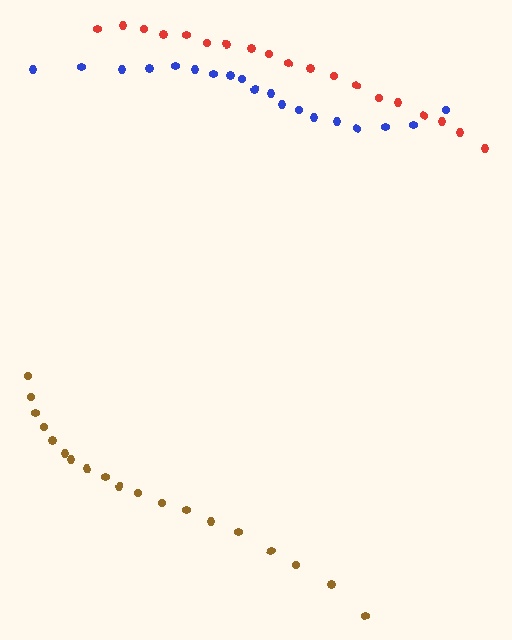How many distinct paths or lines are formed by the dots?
There are 3 distinct paths.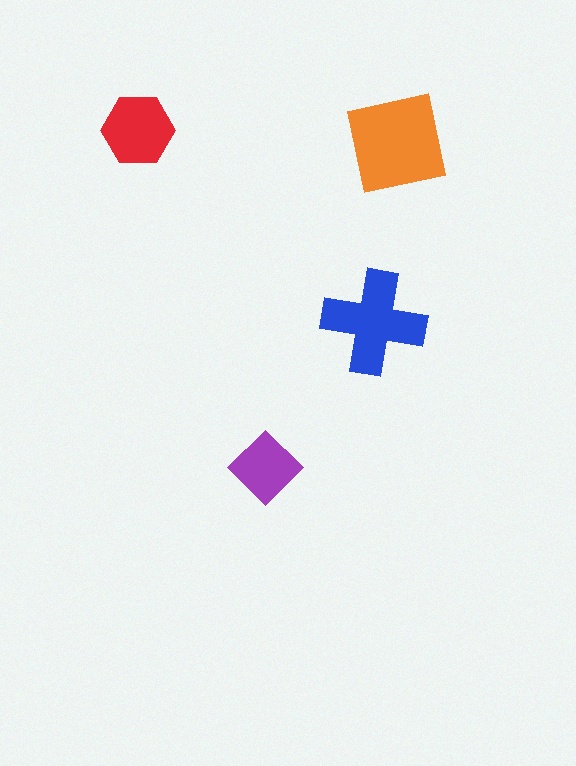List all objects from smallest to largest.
The purple diamond, the red hexagon, the blue cross, the orange square.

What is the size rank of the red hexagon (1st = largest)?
3rd.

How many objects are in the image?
There are 4 objects in the image.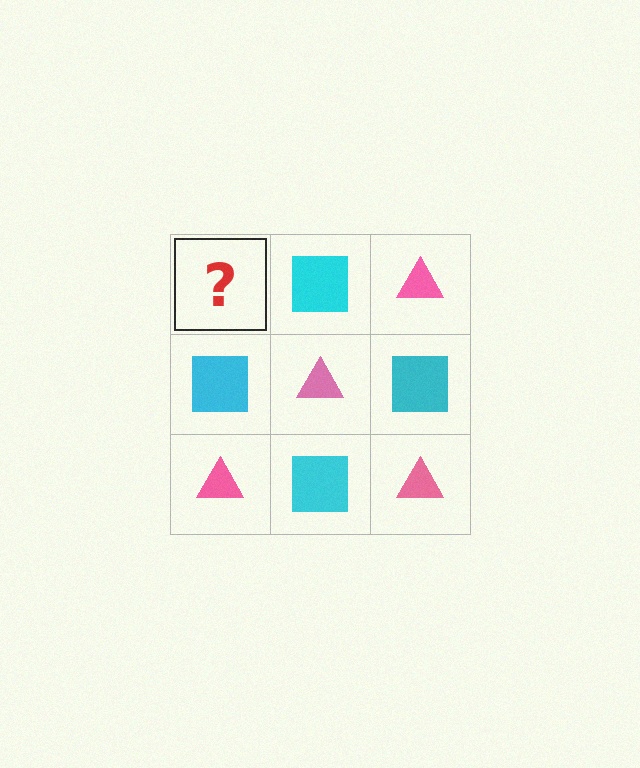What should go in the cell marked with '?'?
The missing cell should contain a pink triangle.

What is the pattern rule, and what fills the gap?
The rule is that it alternates pink triangle and cyan square in a checkerboard pattern. The gap should be filled with a pink triangle.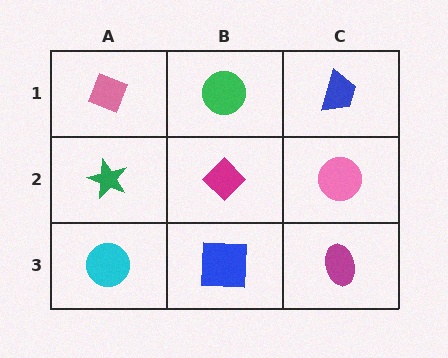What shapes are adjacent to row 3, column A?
A green star (row 2, column A), a blue square (row 3, column B).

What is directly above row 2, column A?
A pink diamond.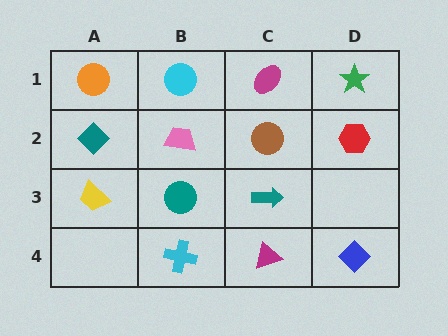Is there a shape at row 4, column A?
No, that cell is empty.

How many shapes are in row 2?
4 shapes.